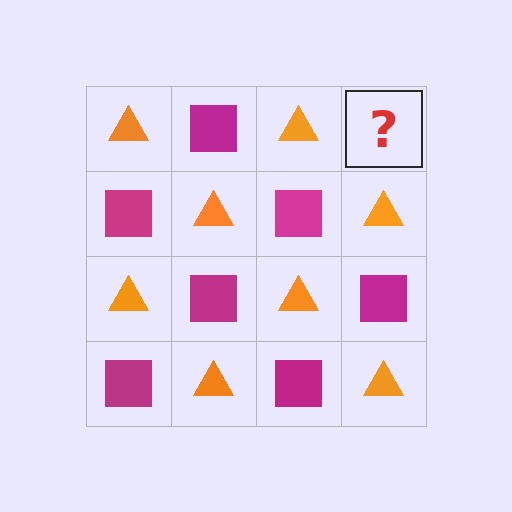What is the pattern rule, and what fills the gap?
The rule is that it alternates orange triangle and magenta square in a checkerboard pattern. The gap should be filled with a magenta square.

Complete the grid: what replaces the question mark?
The question mark should be replaced with a magenta square.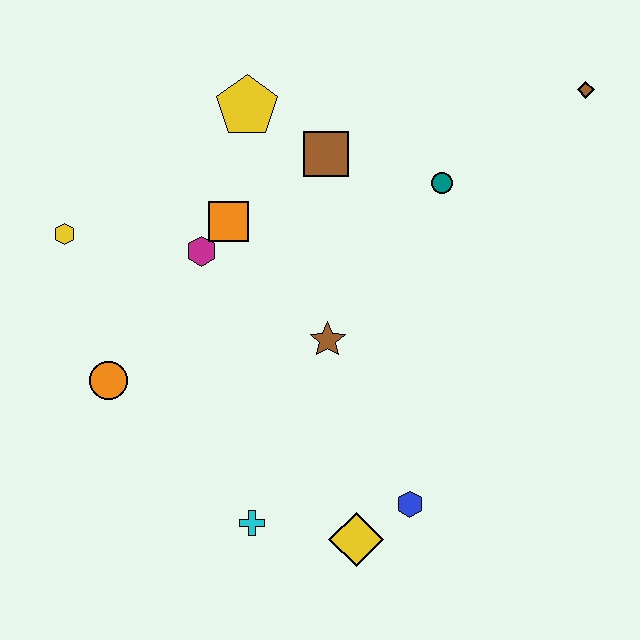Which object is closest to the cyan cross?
The yellow diamond is closest to the cyan cross.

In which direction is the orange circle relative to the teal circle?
The orange circle is to the left of the teal circle.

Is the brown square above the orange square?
Yes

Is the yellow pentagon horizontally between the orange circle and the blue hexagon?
Yes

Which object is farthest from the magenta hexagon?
The brown diamond is farthest from the magenta hexagon.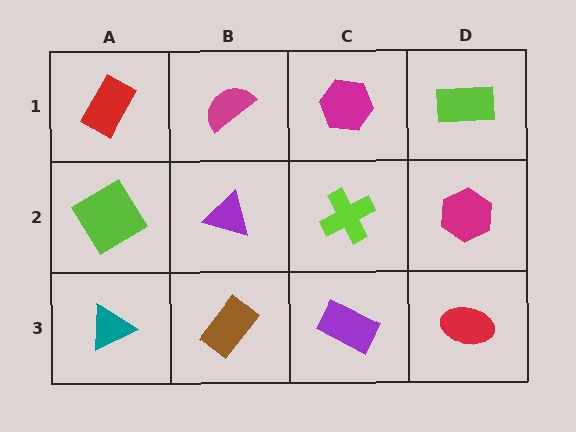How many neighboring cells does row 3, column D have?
2.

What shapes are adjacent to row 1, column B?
A purple triangle (row 2, column B), a red rectangle (row 1, column A), a magenta hexagon (row 1, column C).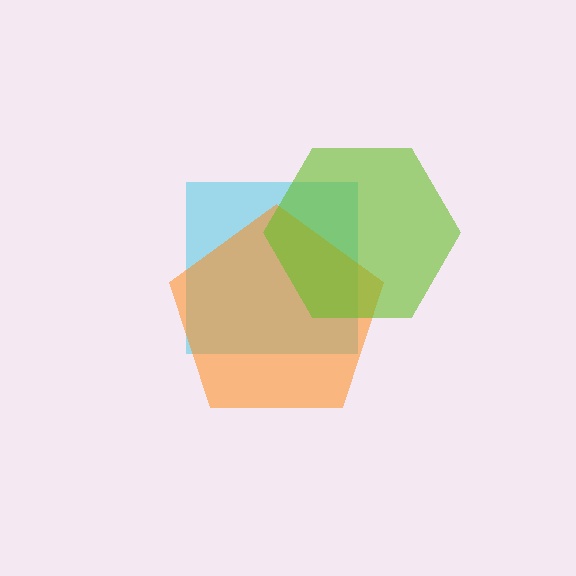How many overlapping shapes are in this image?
There are 3 overlapping shapes in the image.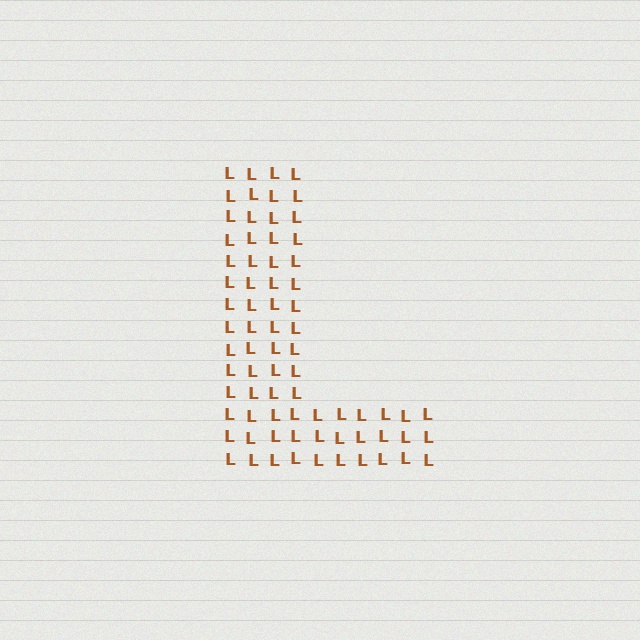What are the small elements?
The small elements are letter L's.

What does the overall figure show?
The overall figure shows the letter L.